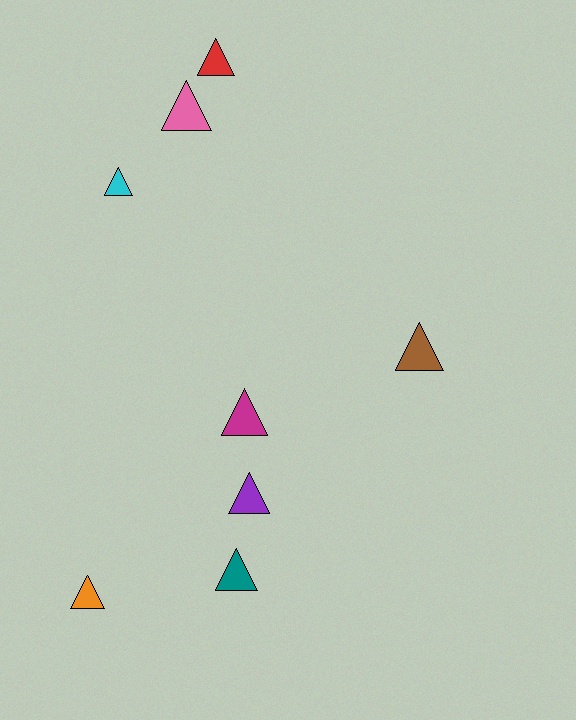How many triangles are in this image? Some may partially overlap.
There are 8 triangles.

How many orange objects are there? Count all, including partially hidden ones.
There is 1 orange object.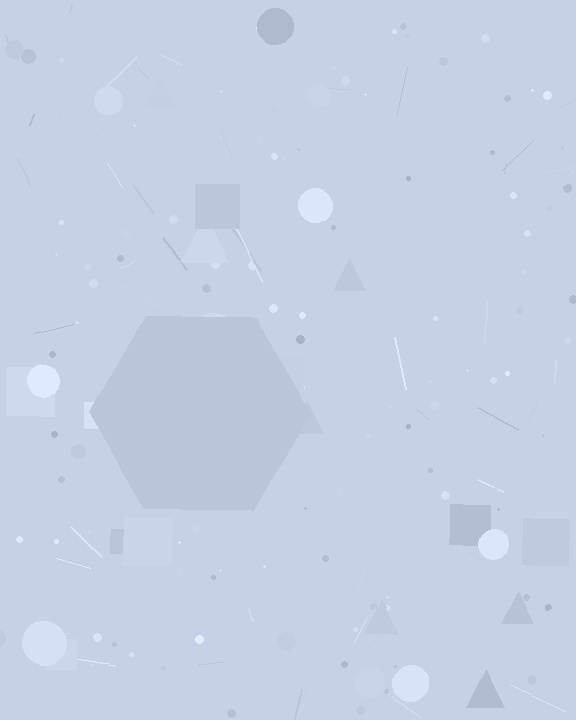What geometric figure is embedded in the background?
A hexagon is embedded in the background.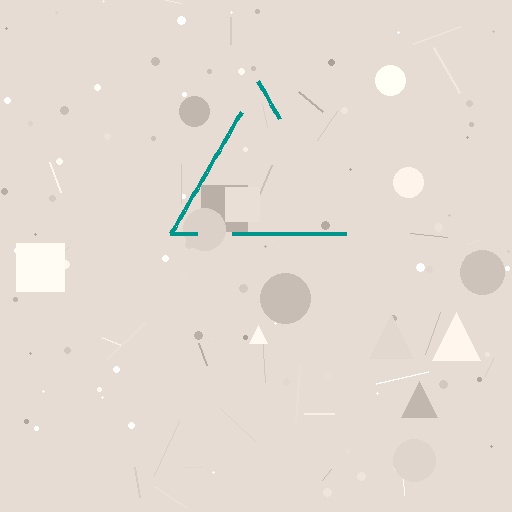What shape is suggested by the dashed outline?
The dashed outline suggests a triangle.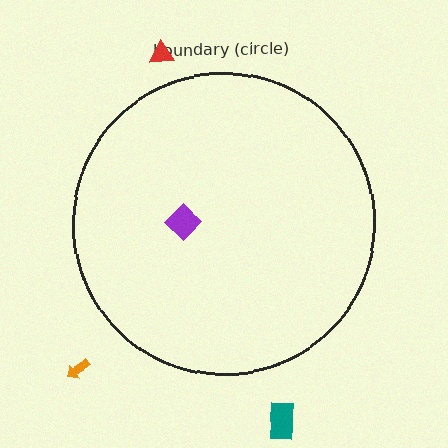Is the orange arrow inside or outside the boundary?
Outside.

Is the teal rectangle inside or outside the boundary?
Outside.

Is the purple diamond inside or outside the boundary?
Inside.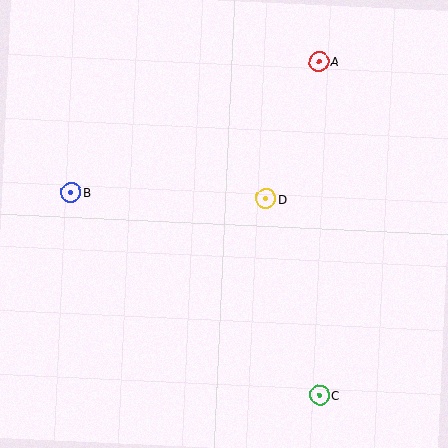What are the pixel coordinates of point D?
Point D is at (266, 199).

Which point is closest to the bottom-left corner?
Point B is closest to the bottom-left corner.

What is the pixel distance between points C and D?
The distance between C and D is 204 pixels.